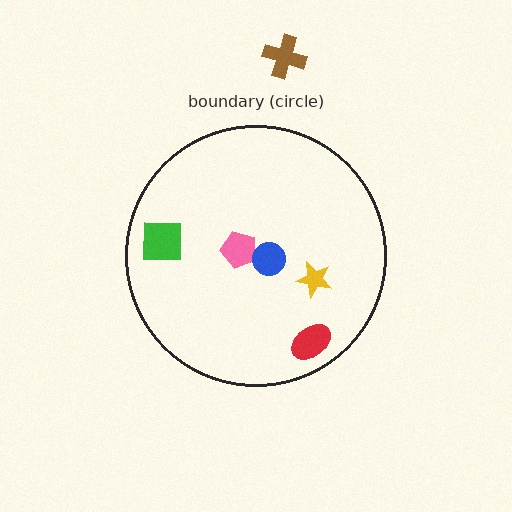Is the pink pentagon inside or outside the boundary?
Inside.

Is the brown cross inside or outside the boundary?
Outside.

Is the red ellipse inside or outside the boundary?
Inside.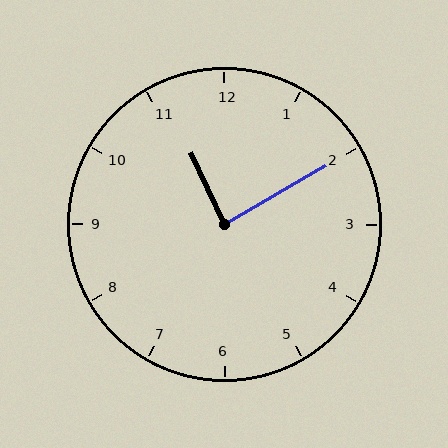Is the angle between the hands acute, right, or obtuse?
It is right.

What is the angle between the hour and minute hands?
Approximately 85 degrees.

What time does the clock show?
11:10.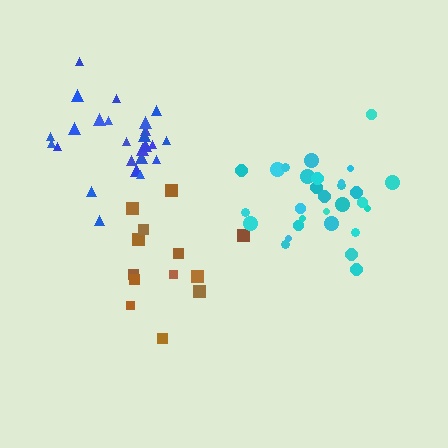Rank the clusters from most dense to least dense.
blue, cyan, brown.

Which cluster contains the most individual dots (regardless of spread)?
Cyan (29).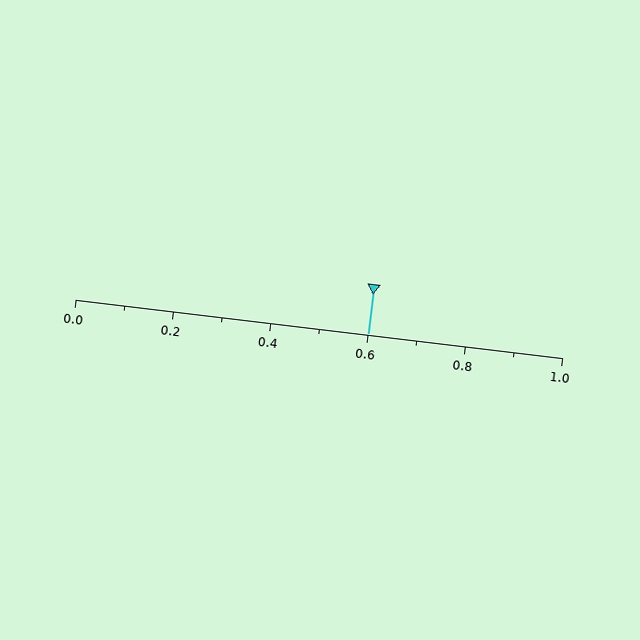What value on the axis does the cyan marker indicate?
The marker indicates approximately 0.6.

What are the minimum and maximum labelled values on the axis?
The axis runs from 0.0 to 1.0.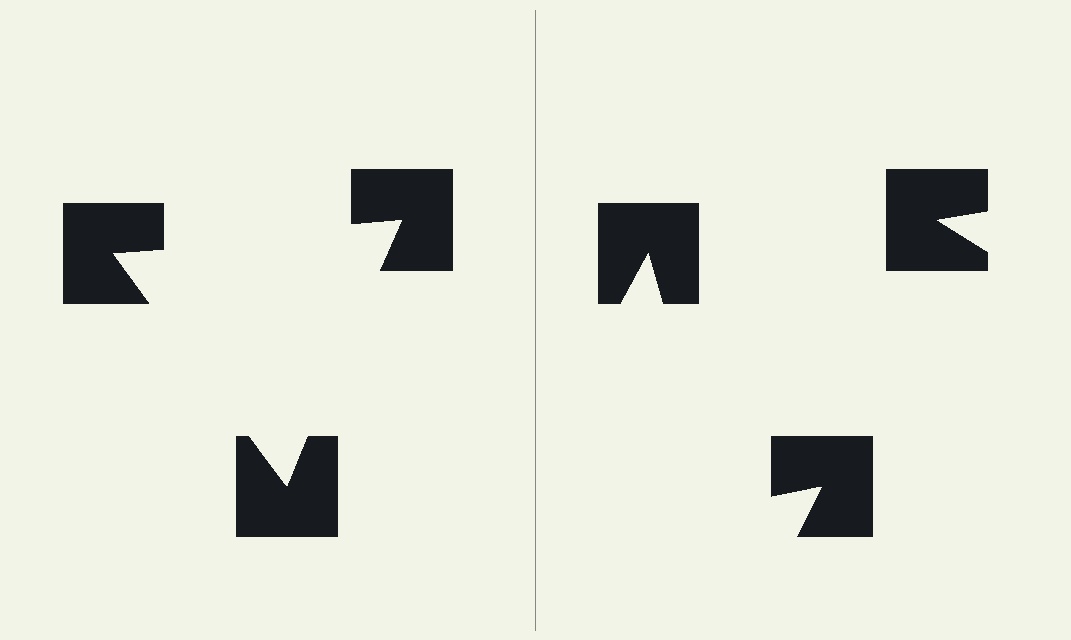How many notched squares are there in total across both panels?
6 — 3 on each side.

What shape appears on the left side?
An illusory triangle.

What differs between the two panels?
The notched squares are positioned identically on both sides; only the wedge orientations differ. On the left they align to a triangle; on the right they are misaligned.